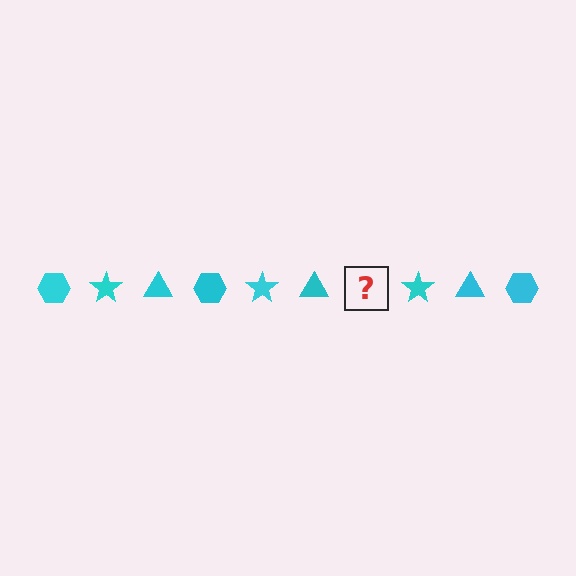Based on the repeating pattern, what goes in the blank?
The blank should be a cyan hexagon.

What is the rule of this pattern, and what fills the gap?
The rule is that the pattern cycles through hexagon, star, triangle shapes in cyan. The gap should be filled with a cyan hexagon.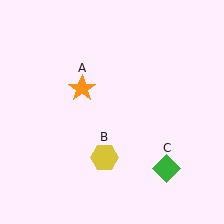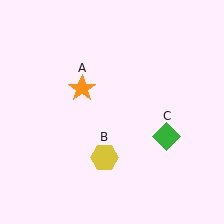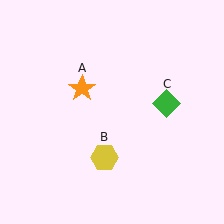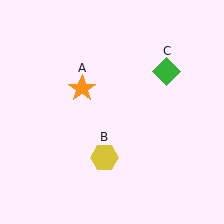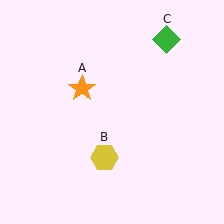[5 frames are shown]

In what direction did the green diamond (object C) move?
The green diamond (object C) moved up.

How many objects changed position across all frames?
1 object changed position: green diamond (object C).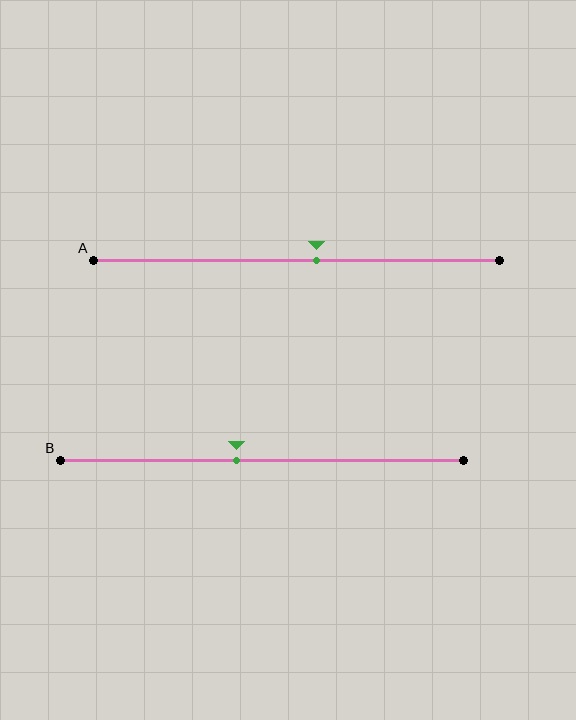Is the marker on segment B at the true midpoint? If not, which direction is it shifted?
No, the marker on segment B is shifted to the left by about 6% of the segment length.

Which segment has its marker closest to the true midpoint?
Segment A has its marker closest to the true midpoint.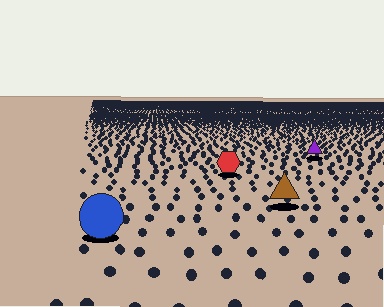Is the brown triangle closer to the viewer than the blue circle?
No. The blue circle is closer — you can tell from the texture gradient: the ground texture is coarser near it.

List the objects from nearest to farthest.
From nearest to farthest: the blue circle, the brown triangle, the red hexagon, the purple triangle.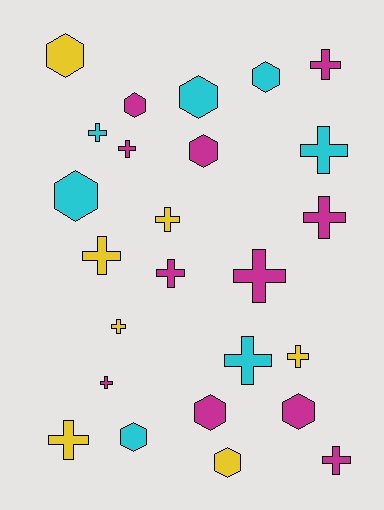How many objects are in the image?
There are 25 objects.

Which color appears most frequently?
Magenta, with 11 objects.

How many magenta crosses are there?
There are 7 magenta crosses.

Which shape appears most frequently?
Cross, with 15 objects.